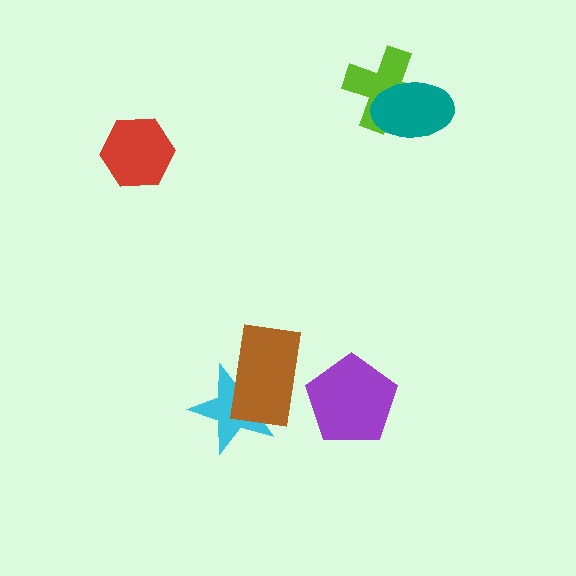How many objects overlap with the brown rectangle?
1 object overlaps with the brown rectangle.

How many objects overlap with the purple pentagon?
0 objects overlap with the purple pentagon.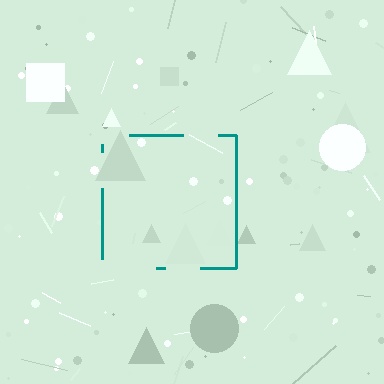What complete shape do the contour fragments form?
The contour fragments form a square.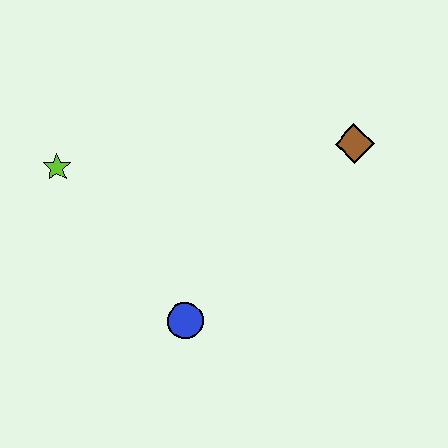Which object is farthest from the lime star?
The brown diamond is farthest from the lime star.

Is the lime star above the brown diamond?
No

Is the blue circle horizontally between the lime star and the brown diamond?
Yes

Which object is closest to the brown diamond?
The blue circle is closest to the brown diamond.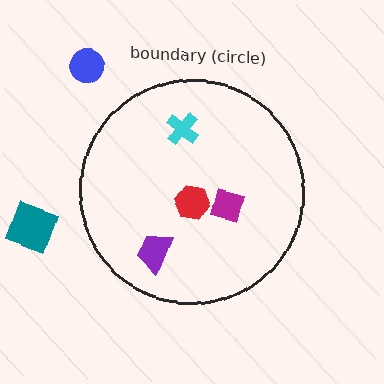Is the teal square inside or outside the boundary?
Outside.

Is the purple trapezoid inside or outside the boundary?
Inside.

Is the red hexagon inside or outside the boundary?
Inside.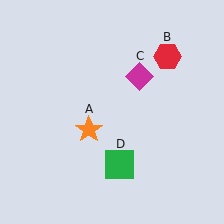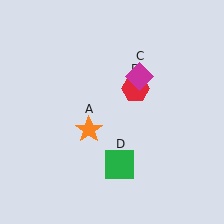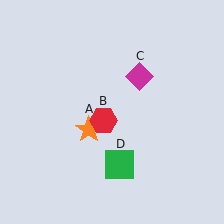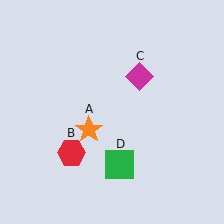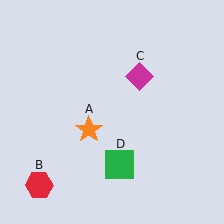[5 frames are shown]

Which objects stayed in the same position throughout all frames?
Orange star (object A) and magenta diamond (object C) and green square (object D) remained stationary.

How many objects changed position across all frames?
1 object changed position: red hexagon (object B).